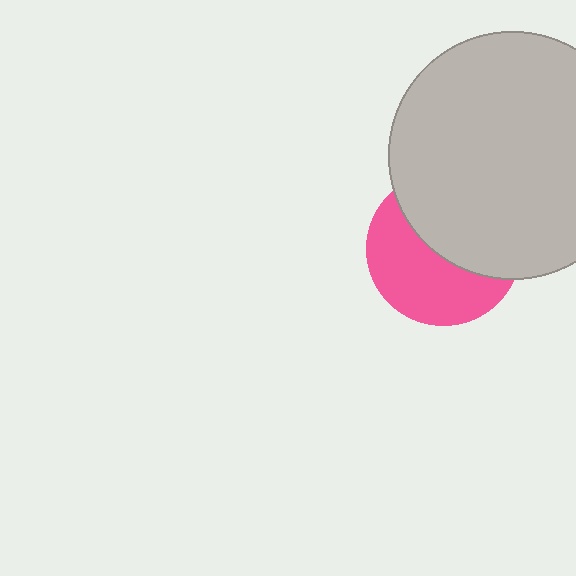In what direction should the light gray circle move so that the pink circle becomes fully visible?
The light gray circle should move up. That is the shortest direction to clear the overlap and leave the pink circle fully visible.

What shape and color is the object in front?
The object in front is a light gray circle.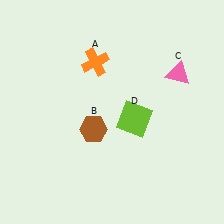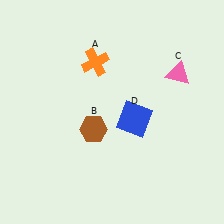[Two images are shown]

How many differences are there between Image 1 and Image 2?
There is 1 difference between the two images.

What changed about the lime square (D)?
In Image 1, D is lime. In Image 2, it changed to blue.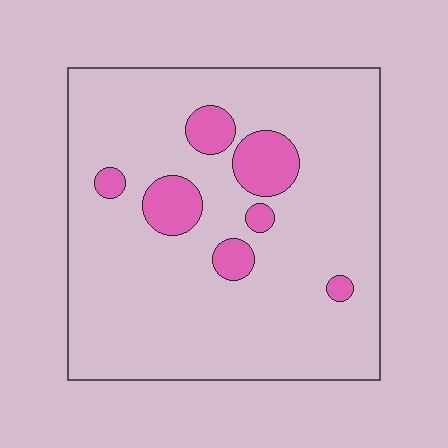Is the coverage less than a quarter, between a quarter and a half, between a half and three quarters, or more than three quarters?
Less than a quarter.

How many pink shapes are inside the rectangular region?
7.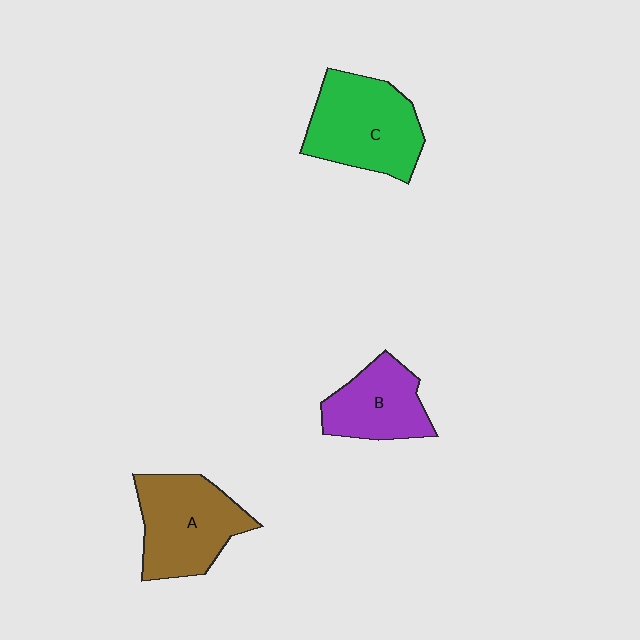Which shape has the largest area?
Shape C (green).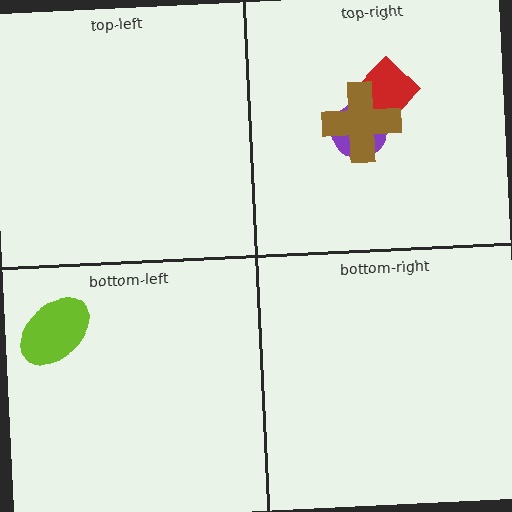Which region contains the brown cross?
The top-right region.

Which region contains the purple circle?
The top-right region.